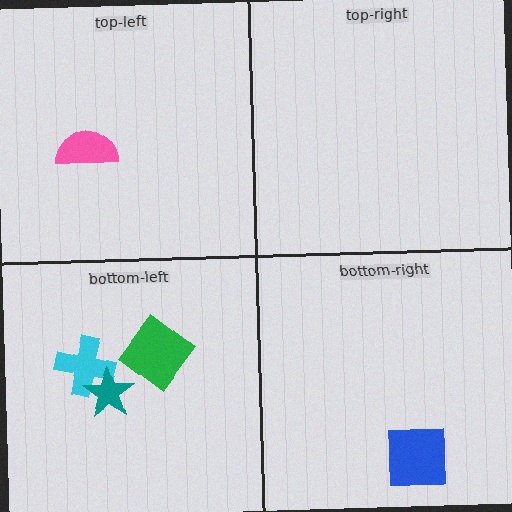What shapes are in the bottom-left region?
The cyan cross, the teal star, the green diamond.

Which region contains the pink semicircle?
The top-left region.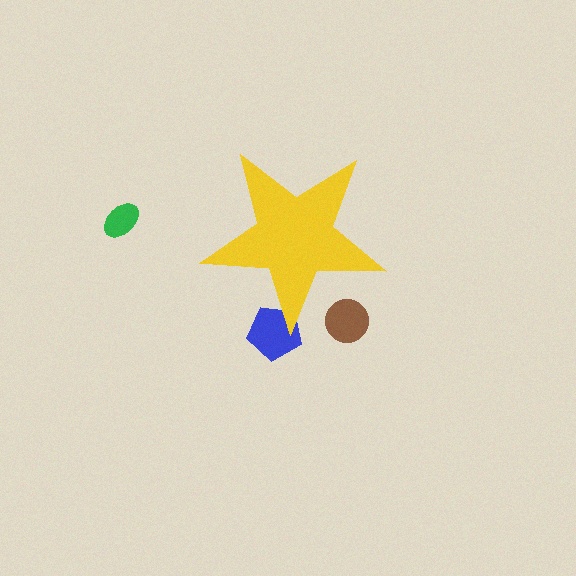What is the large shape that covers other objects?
A yellow star.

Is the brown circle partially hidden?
Yes, the brown circle is partially hidden behind the yellow star.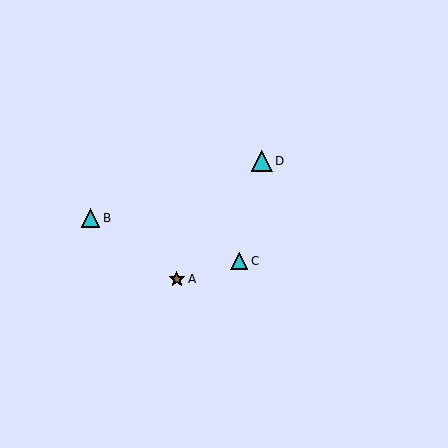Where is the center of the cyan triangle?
The center of the cyan triangle is at (239, 261).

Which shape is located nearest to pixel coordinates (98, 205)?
The cyan triangle (labeled B) at (90, 218) is nearest to that location.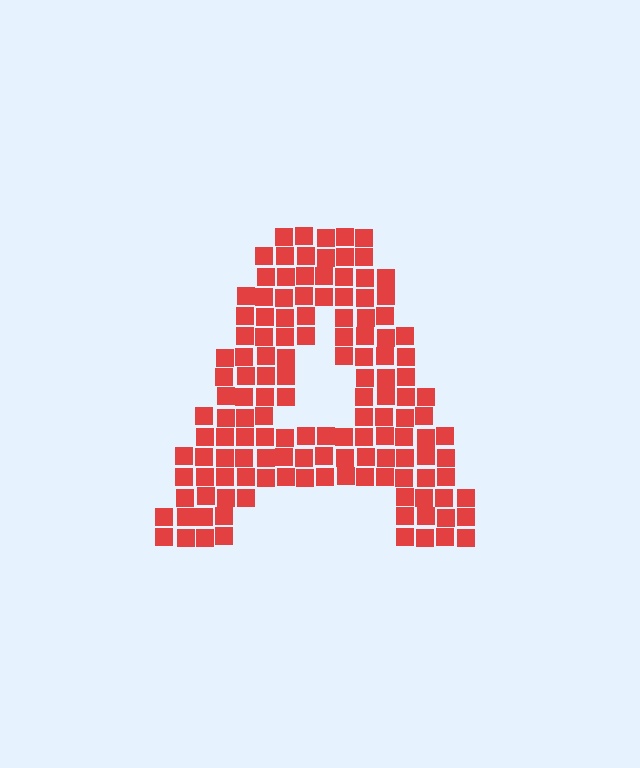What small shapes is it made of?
It is made of small squares.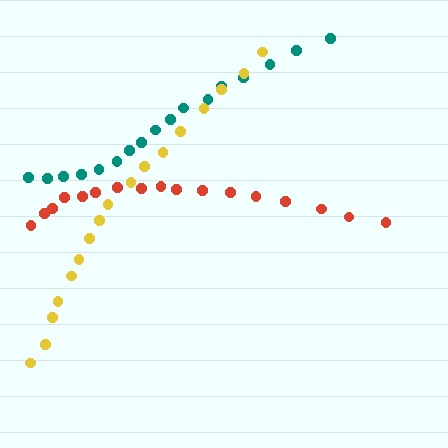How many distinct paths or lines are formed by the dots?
There are 3 distinct paths.